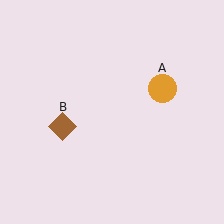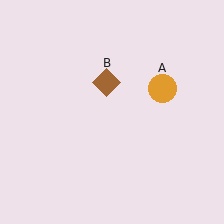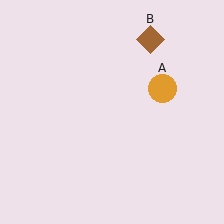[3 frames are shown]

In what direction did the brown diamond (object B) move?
The brown diamond (object B) moved up and to the right.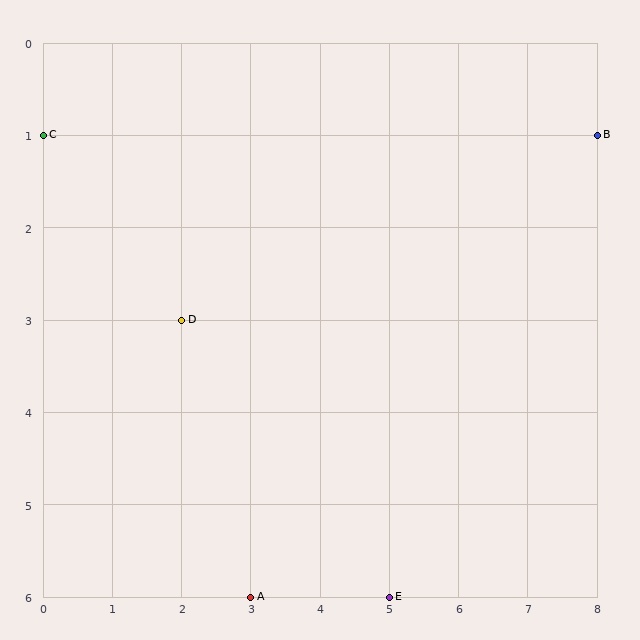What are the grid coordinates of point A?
Point A is at grid coordinates (3, 6).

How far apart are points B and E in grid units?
Points B and E are 3 columns and 5 rows apart (about 5.8 grid units diagonally).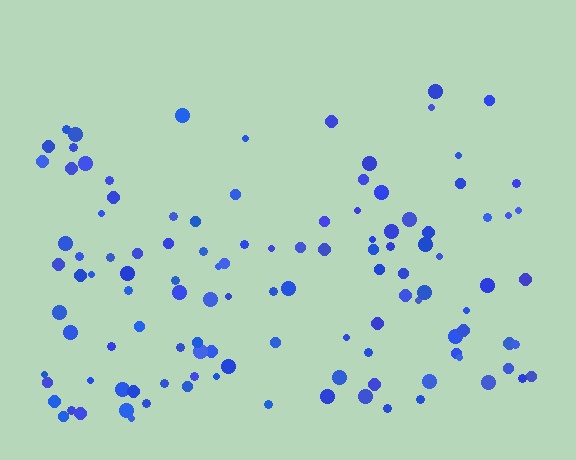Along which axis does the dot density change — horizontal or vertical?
Vertical.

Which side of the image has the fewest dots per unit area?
The top.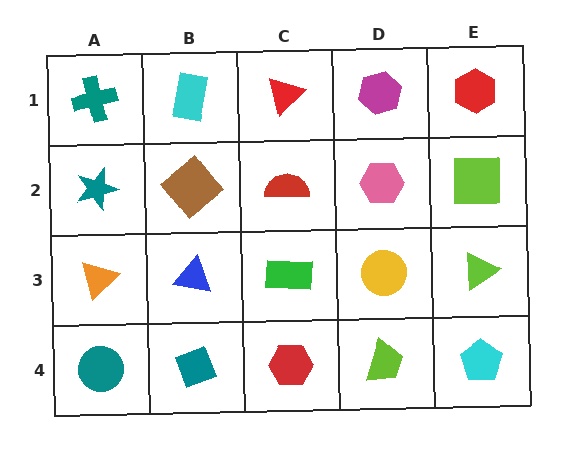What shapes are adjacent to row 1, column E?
A lime square (row 2, column E), a magenta hexagon (row 1, column D).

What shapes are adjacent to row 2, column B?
A cyan rectangle (row 1, column B), a blue triangle (row 3, column B), a teal star (row 2, column A), a red semicircle (row 2, column C).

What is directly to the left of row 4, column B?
A teal circle.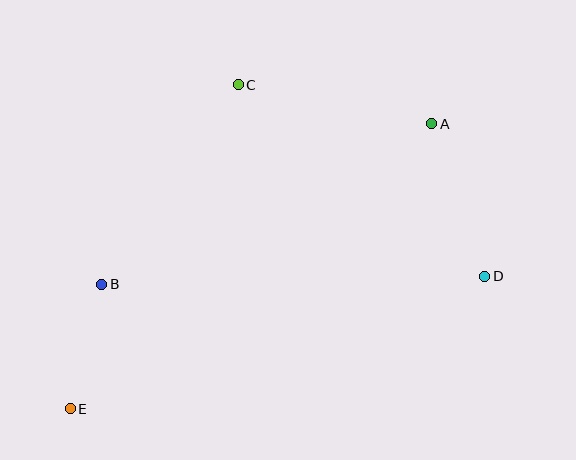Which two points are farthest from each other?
Points A and E are farthest from each other.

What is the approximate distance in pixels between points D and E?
The distance between D and E is approximately 435 pixels.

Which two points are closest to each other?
Points B and E are closest to each other.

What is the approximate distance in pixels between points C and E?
The distance between C and E is approximately 365 pixels.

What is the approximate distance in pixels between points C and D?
The distance between C and D is approximately 312 pixels.